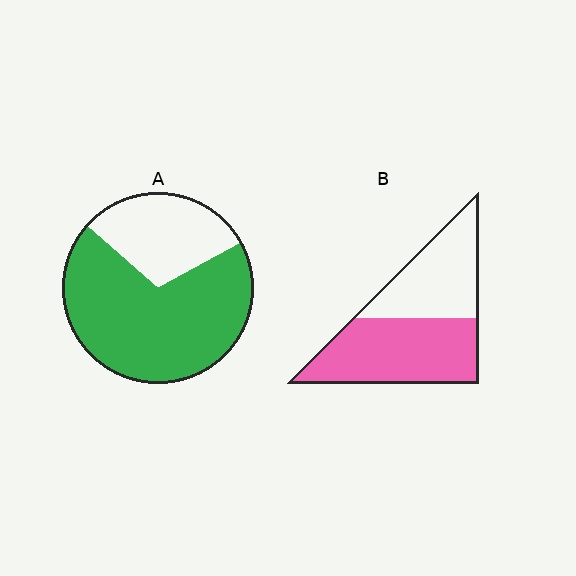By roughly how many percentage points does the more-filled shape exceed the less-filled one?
By roughly 15 percentage points (A over B).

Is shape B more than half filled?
Yes.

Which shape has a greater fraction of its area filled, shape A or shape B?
Shape A.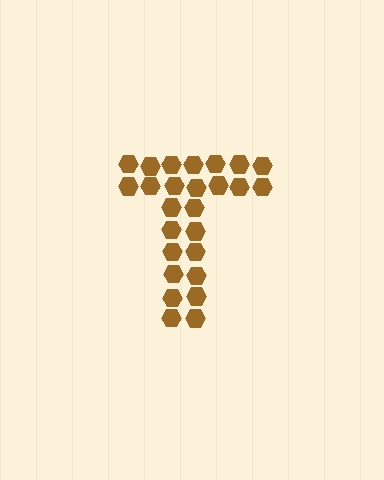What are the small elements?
The small elements are hexagons.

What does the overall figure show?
The overall figure shows the letter T.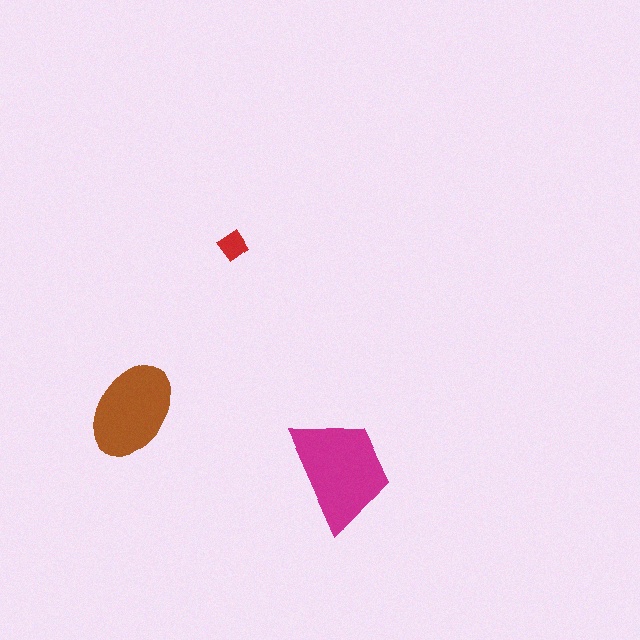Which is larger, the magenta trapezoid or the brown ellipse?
The magenta trapezoid.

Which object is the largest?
The magenta trapezoid.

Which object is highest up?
The red diamond is topmost.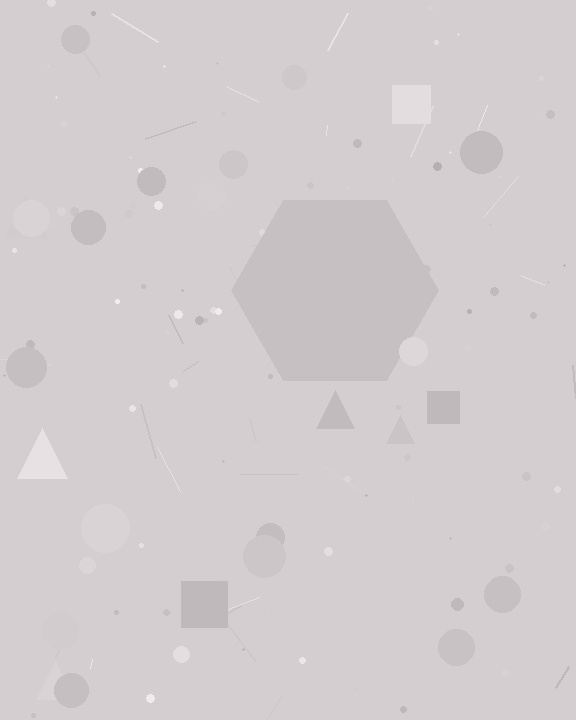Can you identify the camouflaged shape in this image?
The camouflaged shape is a hexagon.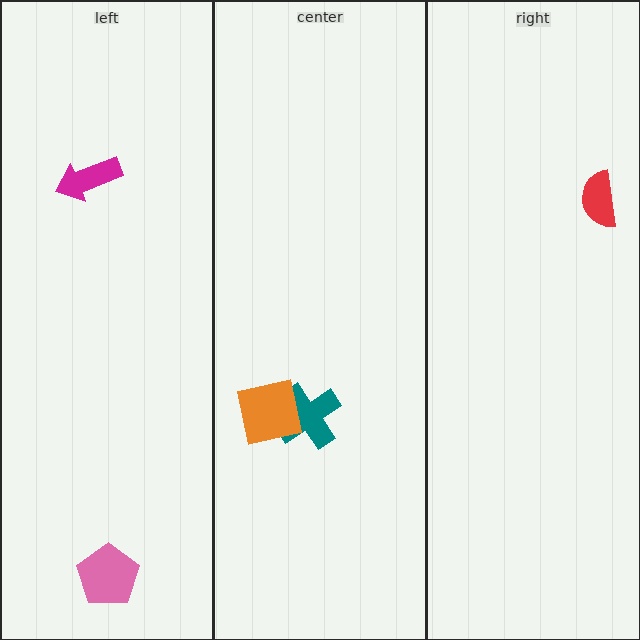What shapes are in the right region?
The red semicircle.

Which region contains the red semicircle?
The right region.